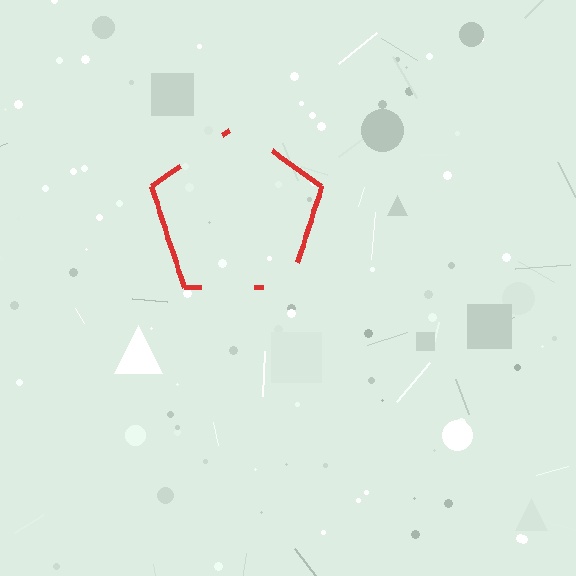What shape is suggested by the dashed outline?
The dashed outline suggests a pentagon.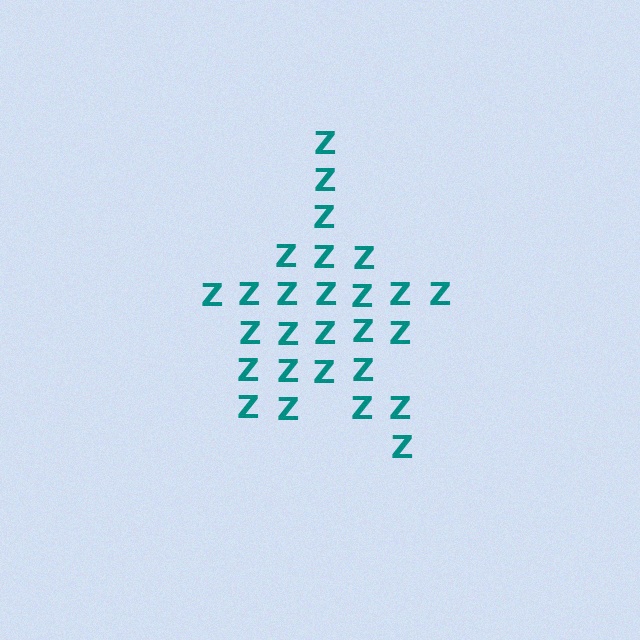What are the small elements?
The small elements are letter Z's.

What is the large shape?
The large shape is a star.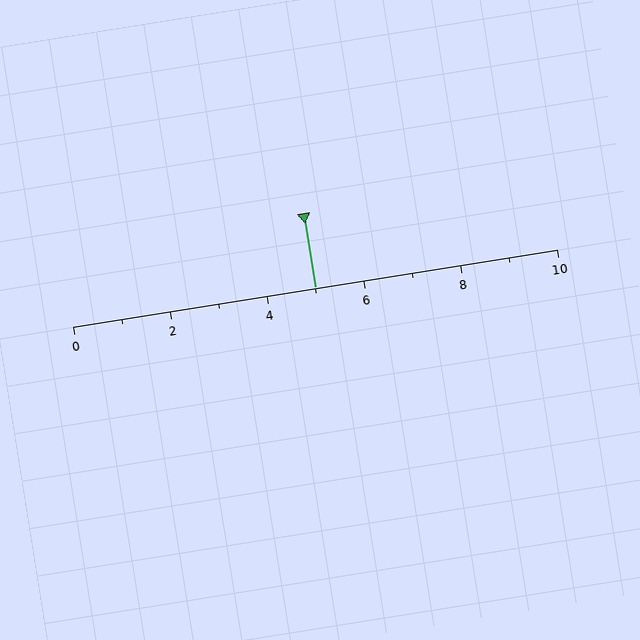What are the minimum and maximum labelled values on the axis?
The axis runs from 0 to 10.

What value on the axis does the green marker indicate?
The marker indicates approximately 5.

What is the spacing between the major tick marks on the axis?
The major ticks are spaced 2 apart.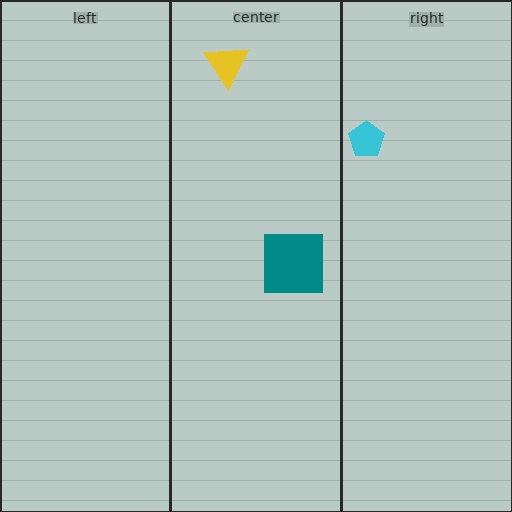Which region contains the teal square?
The center region.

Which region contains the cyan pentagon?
The right region.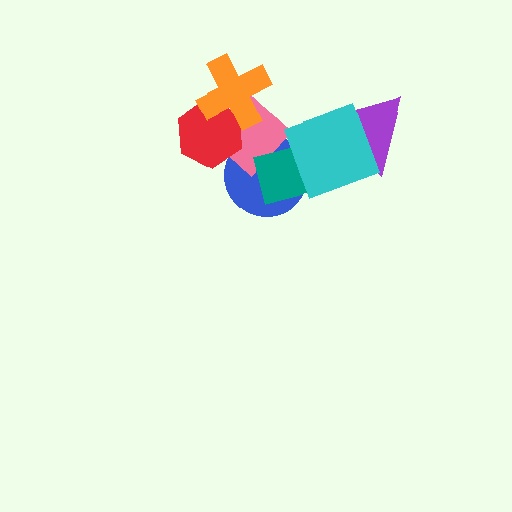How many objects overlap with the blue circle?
3 objects overlap with the blue circle.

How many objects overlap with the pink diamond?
4 objects overlap with the pink diamond.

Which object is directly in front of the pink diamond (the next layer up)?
The teal square is directly in front of the pink diamond.